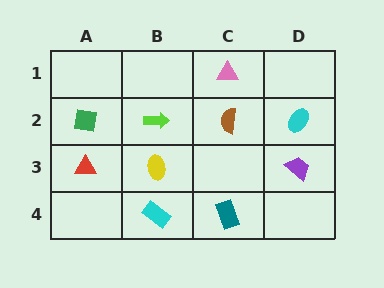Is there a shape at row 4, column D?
No, that cell is empty.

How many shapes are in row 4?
2 shapes.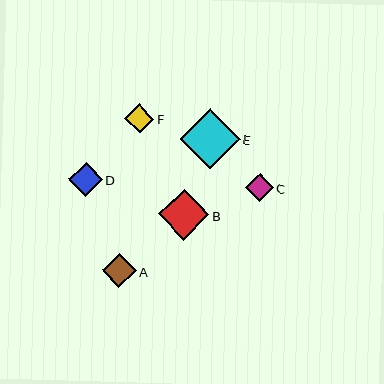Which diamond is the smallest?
Diamond C is the smallest with a size of approximately 28 pixels.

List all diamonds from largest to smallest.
From largest to smallest: E, B, D, A, F, C.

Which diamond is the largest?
Diamond E is the largest with a size of approximately 60 pixels.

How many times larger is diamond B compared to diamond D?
Diamond B is approximately 1.5 times the size of diamond D.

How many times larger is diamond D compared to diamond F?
Diamond D is approximately 1.2 times the size of diamond F.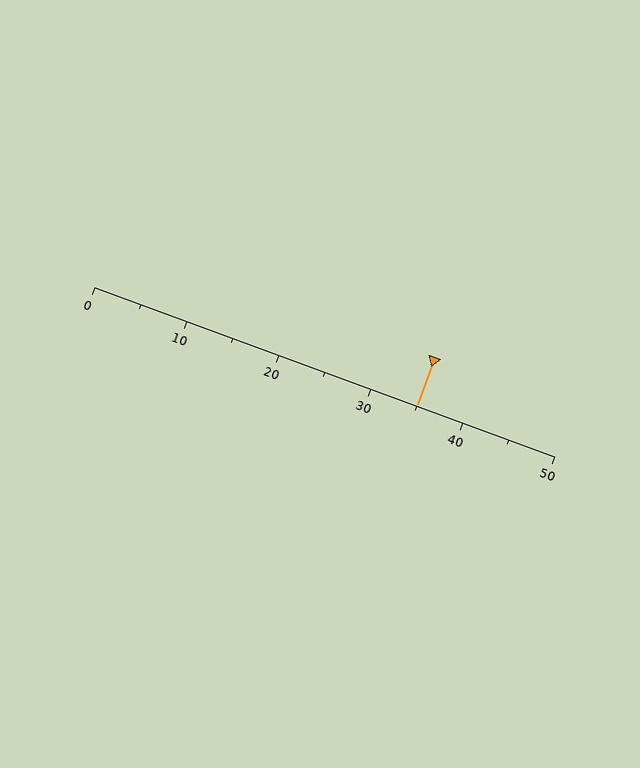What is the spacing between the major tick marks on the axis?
The major ticks are spaced 10 apart.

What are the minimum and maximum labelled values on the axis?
The axis runs from 0 to 50.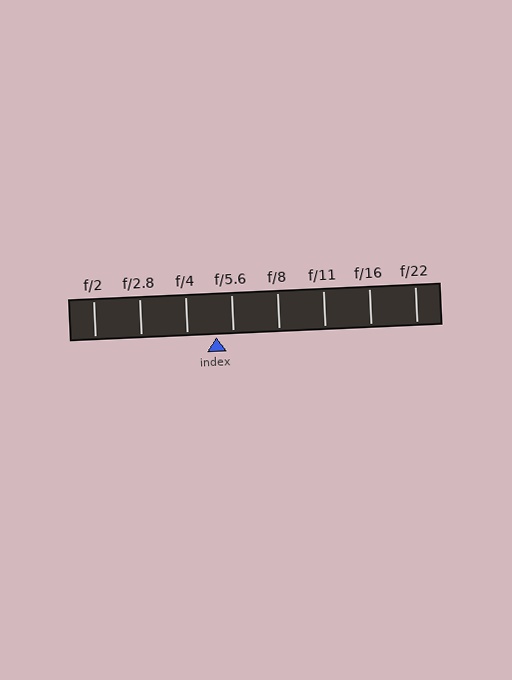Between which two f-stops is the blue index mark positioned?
The index mark is between f/4 and f/5.6.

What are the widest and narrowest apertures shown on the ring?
The widest aperture shown is f/2 and the narrowest is f/22.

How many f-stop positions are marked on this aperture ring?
There are 8 f-stop positions marked.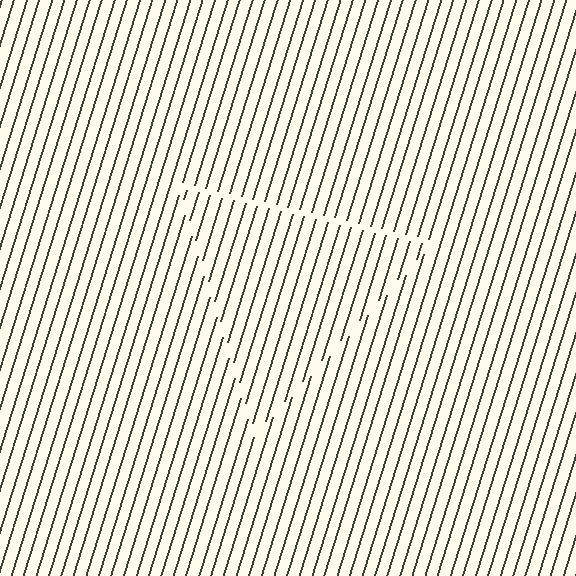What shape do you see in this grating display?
An illusory triangle. The interior of the shape contains the same grating, shifted by half a period — the contour is defined by the phase discontinuity where line-ends from the inner and outer gratings abut.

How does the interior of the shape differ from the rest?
The interior of the shape contains the same grating, shifted by half a period — the contour is defined by the phase discontinuity where line-ends from the inner and outer gratings abut.